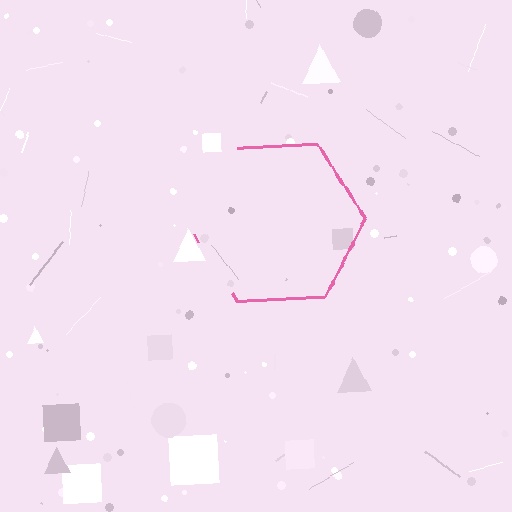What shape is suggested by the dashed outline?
The dashed outline suggests a hexagon.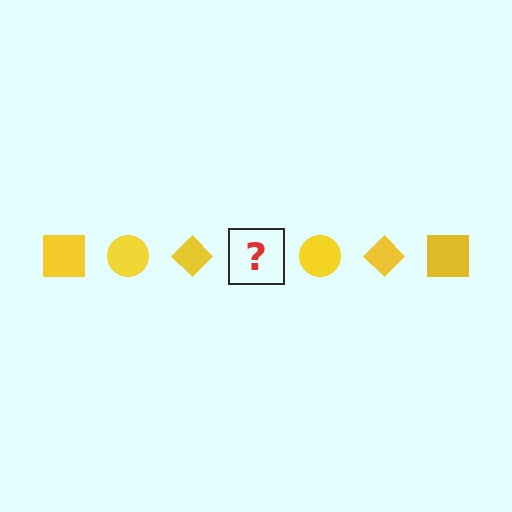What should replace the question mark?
The question mark should be replaced with a yellow square.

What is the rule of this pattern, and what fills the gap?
The rule is that the pattern cycles through square, circle, diamond shapes in yellow. The gap should be filled with a yellow square.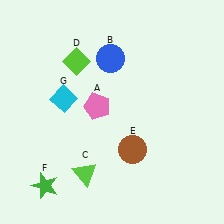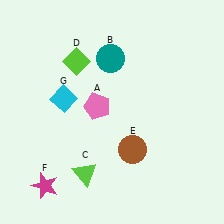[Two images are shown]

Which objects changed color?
B changed from blue to teal. F changed from green to magenta.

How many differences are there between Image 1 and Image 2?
There are 2 differences between the two images.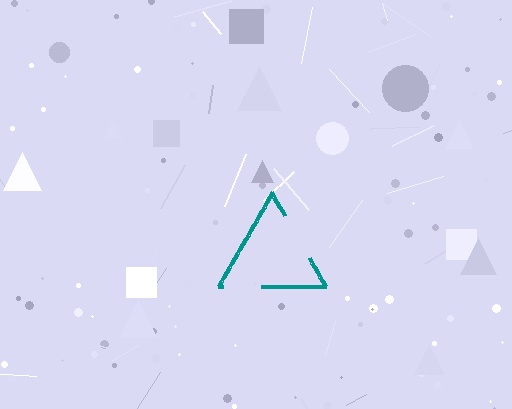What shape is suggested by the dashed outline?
The dashed outline suggests a triangle.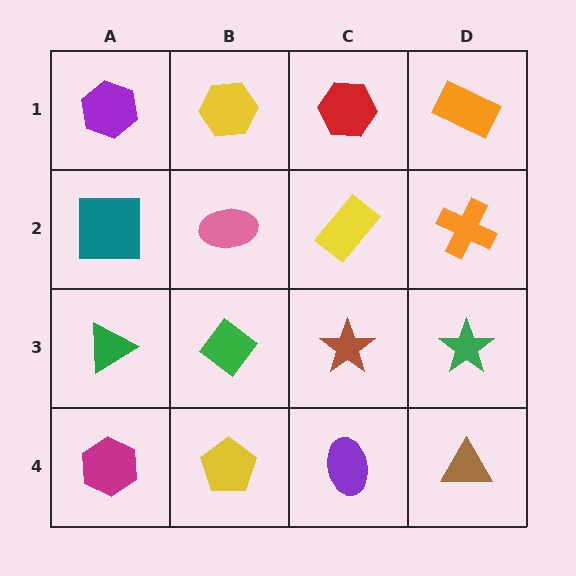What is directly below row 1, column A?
A teal square.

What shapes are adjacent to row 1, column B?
A pink ellipse (row 2, column B), a purple hexagon (row 1, column A), a red hexagon (row 1, column C).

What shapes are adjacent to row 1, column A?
A teal square (row 2, column A), a yellow hexagon (row 1, column B).